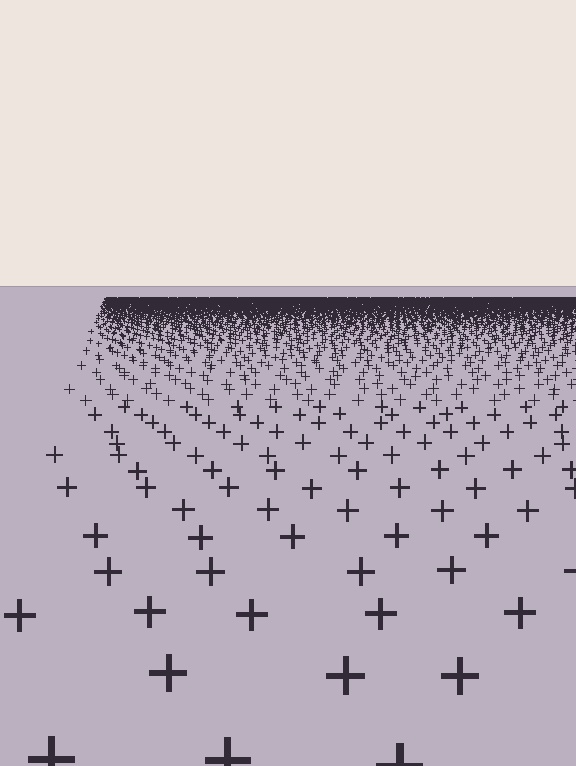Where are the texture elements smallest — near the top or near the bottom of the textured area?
Near the top.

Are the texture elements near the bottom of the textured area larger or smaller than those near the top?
Larger. Near the bottom, elements are closer to the viewer and appear at a bigger on-screen size.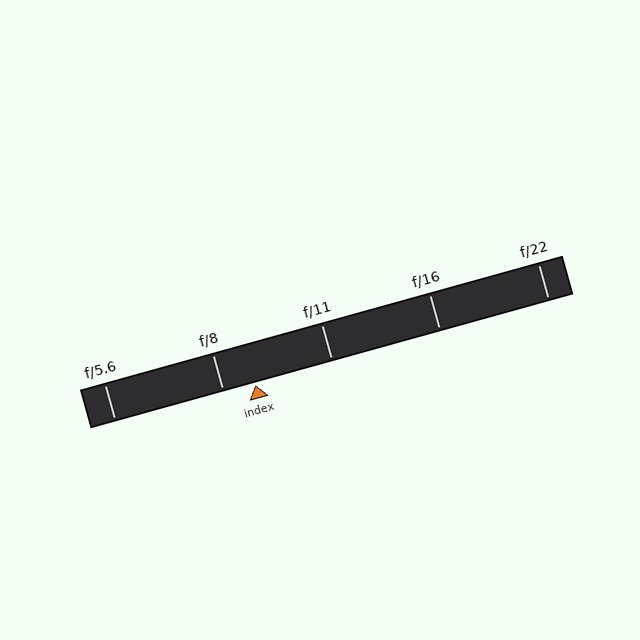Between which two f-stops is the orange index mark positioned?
The index mark is between f/8 and f/11.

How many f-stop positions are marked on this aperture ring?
There are 5 f-stop positions marked.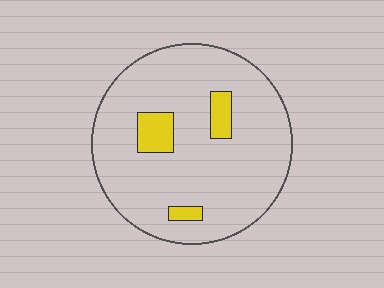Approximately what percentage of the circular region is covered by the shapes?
Approximately 10%.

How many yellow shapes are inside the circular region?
3.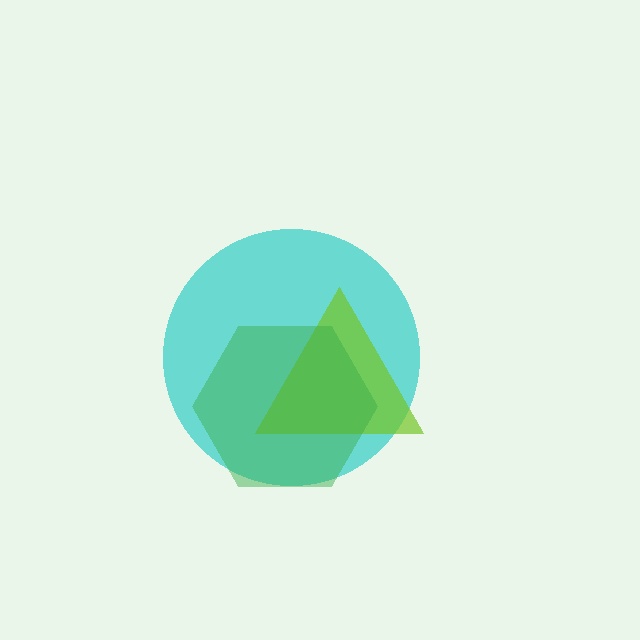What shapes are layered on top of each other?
The layered shapes are: a cyan circle, a lime triangle, a green hexagon.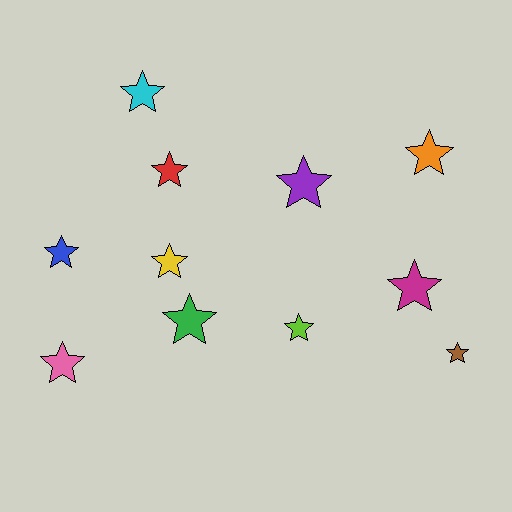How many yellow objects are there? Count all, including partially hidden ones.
There is 1 yellow object.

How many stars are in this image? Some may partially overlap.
There are 11 stars.